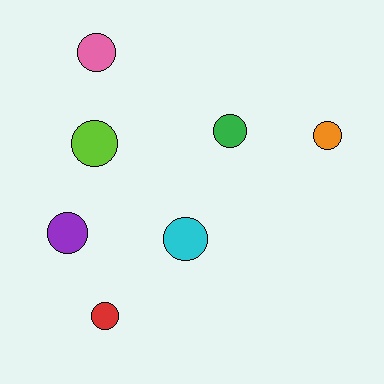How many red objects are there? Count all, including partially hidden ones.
There is 1 red object.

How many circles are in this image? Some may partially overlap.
There are 7 circles.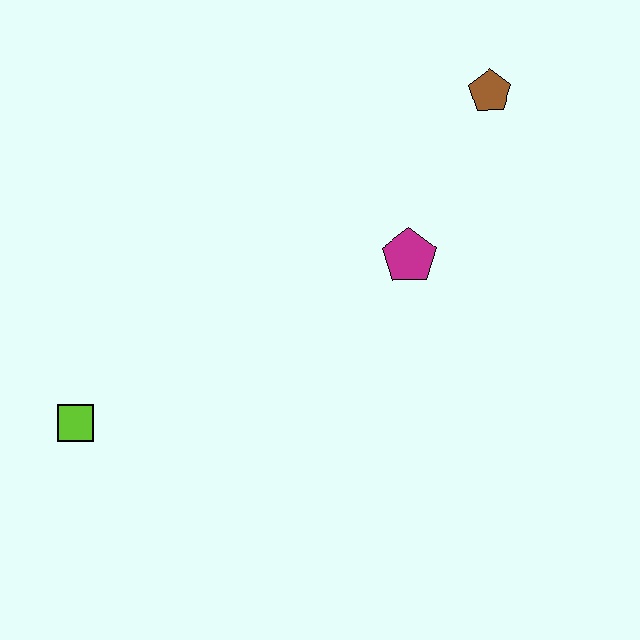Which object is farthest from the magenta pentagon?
The lime square is farthest from the magenta pentagon.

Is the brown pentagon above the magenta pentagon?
Yes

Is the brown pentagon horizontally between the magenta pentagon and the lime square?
No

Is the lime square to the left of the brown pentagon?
Yes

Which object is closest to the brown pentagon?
The magenta pentagon is closest to the brown pentagon.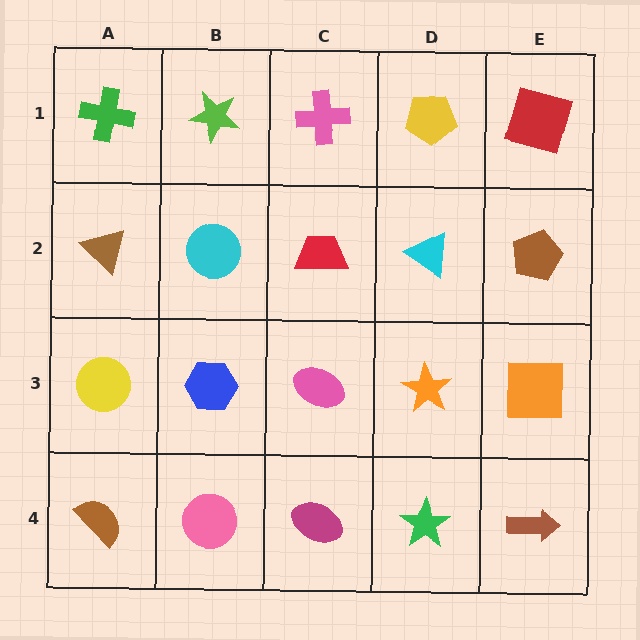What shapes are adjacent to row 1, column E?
A brown pentagon (row 2, column E), a yellow pentagon (row 1, column D).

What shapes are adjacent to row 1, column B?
A cyan circle (row 2, column B), a green cross (row 1, column A), a pink cross (row 1, column C).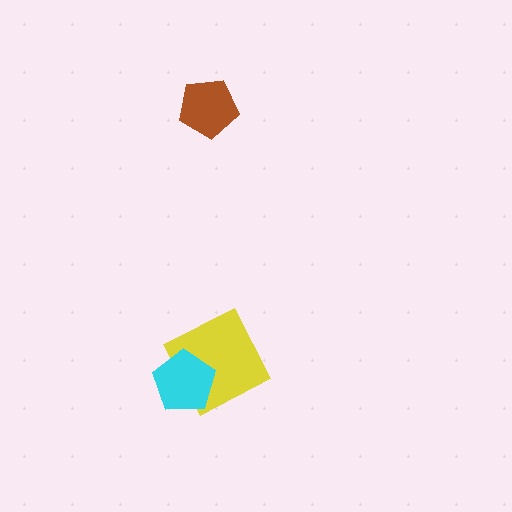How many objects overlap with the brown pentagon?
0 objects overlap with the brown pentagon.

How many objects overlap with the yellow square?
1 object overlaps with the yellow square.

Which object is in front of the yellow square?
The cyan pentagon is in front of the yellow square.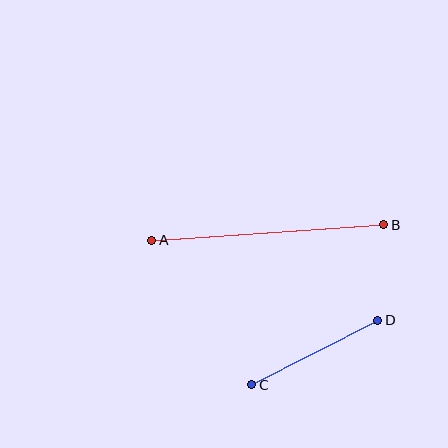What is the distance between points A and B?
The distance is approximately 233 pixels.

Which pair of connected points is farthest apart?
Points A and B are farthest apart.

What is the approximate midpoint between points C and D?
The midpoint is at approximately (315, 353) pixels.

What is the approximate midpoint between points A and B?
The midpoint is at approximately (268, 232) pixels.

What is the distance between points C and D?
The distance is approximately 142 pixels.